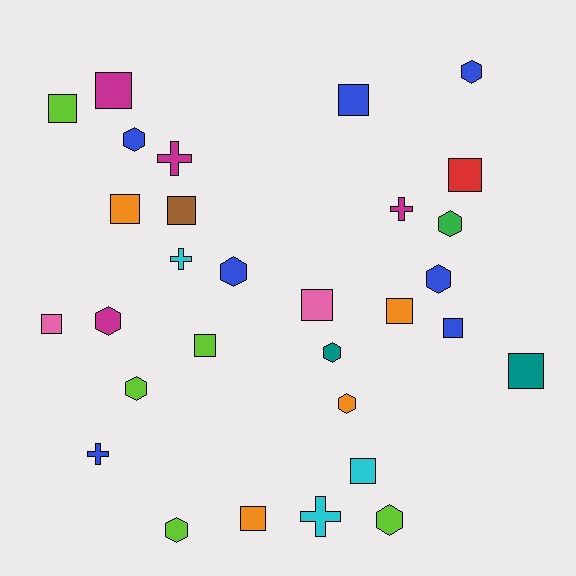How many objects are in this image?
There are 30 objects.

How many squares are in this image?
There are 14 squares.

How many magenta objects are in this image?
There are 4 magenta objects.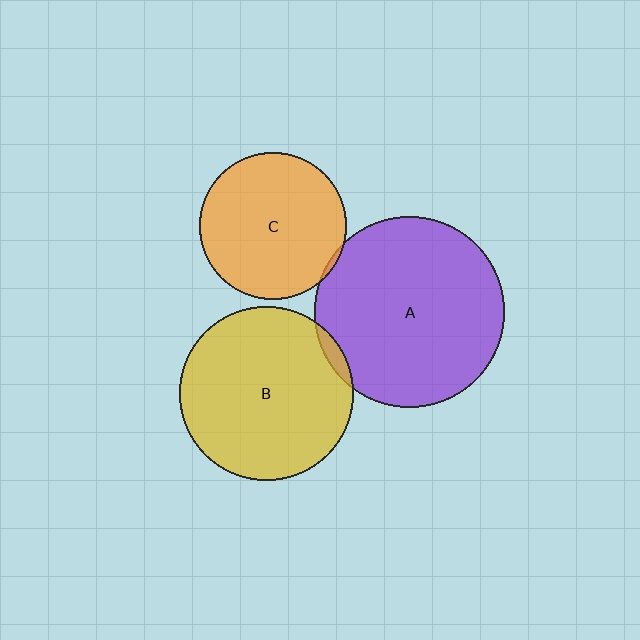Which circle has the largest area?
Circle A (purple).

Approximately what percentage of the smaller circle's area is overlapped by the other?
Approximately 5%.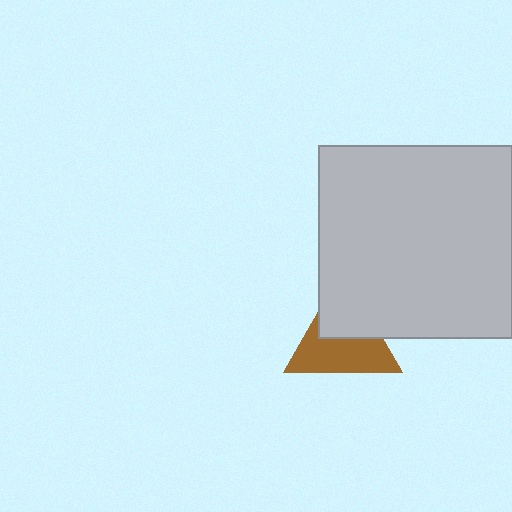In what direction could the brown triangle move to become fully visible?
The brown triangle could move toward the lower-left. That would shift it out from behind the light gray square entirely.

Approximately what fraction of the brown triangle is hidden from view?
Roughly 42% of the brown triangle is hidden behind the light gray square.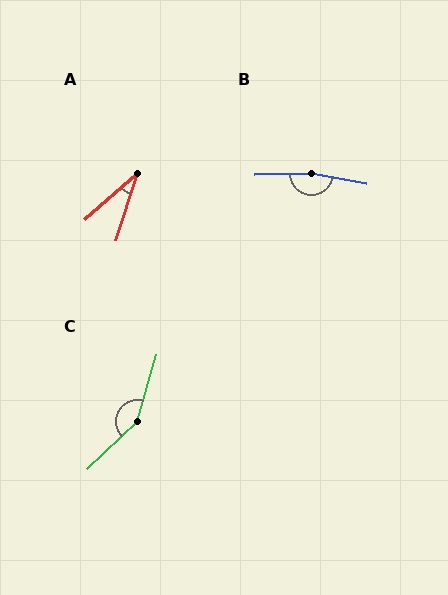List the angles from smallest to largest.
A (31°), C (150°), B (169°).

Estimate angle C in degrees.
Approximately 150 degrees.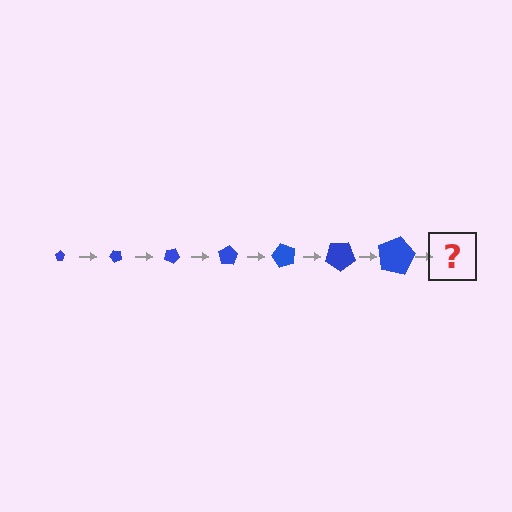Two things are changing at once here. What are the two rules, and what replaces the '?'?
The two rules are that the pentagon grows larger each step and it rotates 50 degrees each step. The '?' should be a pentagon, larger than the previous one and rotated 350 degrees from the start.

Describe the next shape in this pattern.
It should be a pentagon, larger than the previous one and rotated 350 degrees from the start.